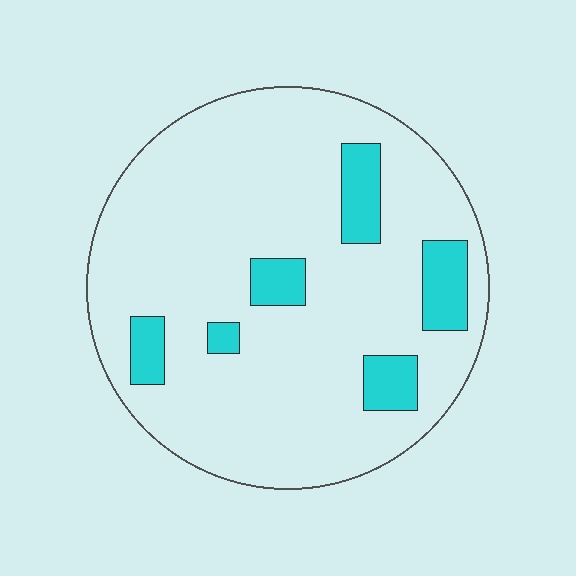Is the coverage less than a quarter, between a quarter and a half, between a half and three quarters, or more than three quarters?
Less than a quarter.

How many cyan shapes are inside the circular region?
6.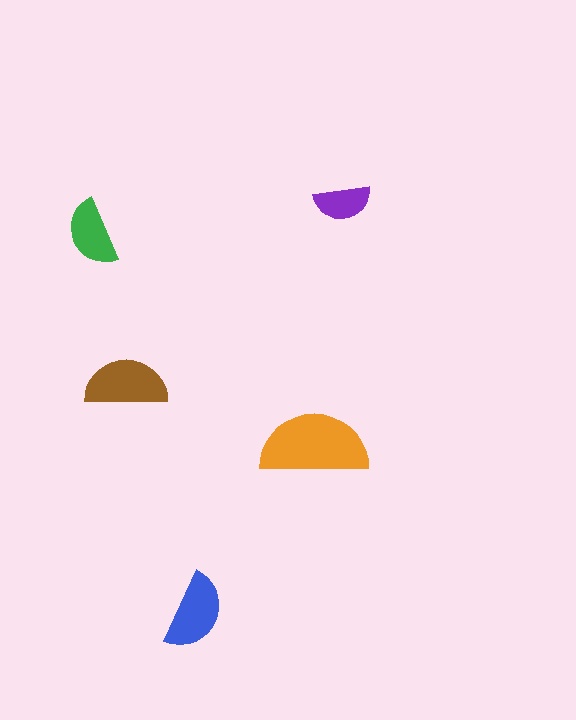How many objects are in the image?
There are 5 objects in the image.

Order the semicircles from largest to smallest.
the orange one, the brown one, the blue one, the green one, the purple one.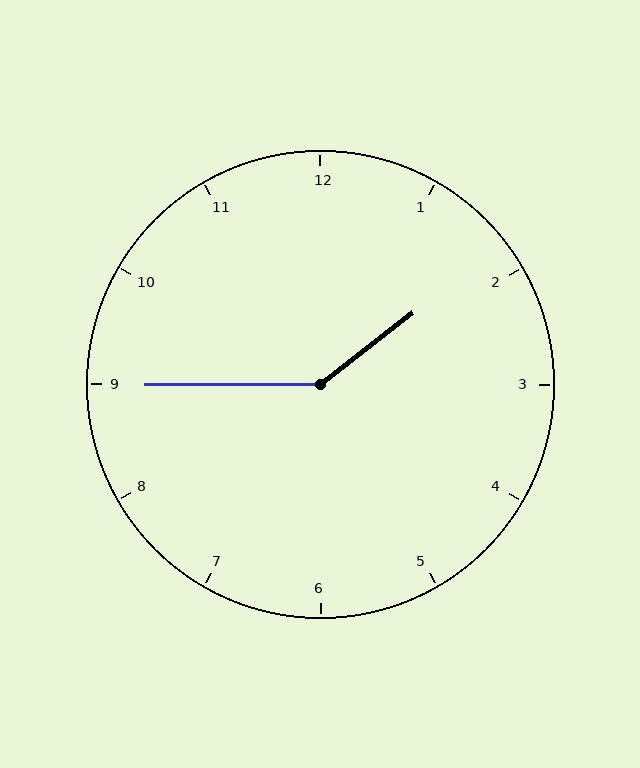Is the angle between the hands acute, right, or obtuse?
It is obtuse.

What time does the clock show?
1:45.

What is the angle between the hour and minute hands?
Approximately 142 degrees.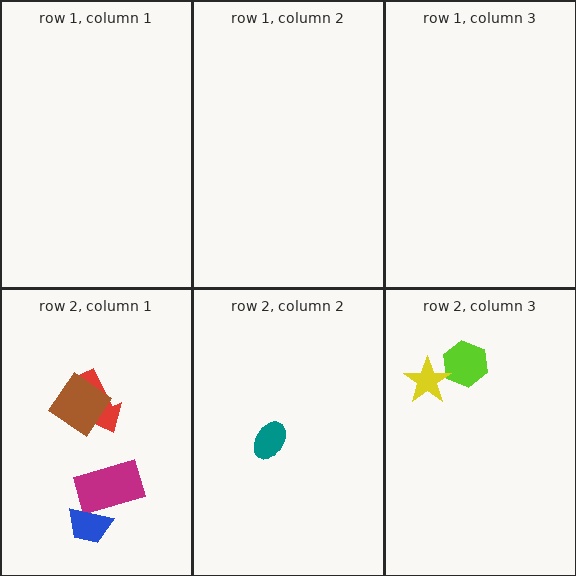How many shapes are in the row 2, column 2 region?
1.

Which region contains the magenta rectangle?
The row 2, column 1 region.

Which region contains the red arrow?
The row 2, column 1 region.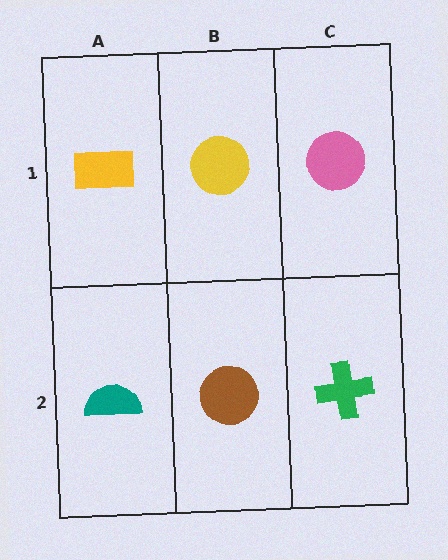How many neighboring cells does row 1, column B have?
3.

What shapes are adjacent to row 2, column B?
A yellow circle (row 1, column B), a teal semicircle (row 2, column A), a green cross (row 2, column C).